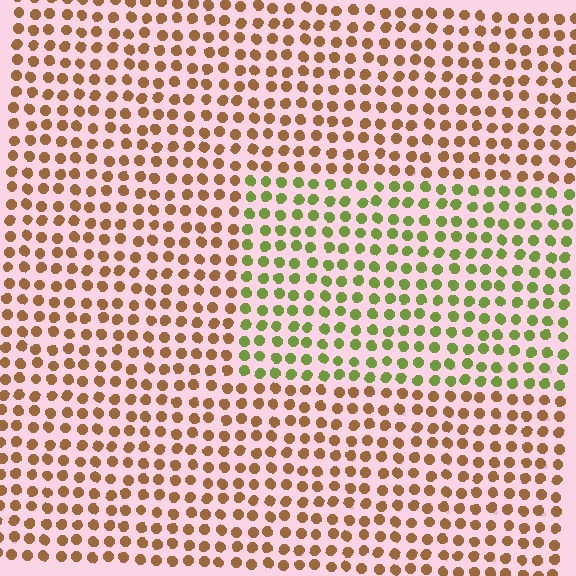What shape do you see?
I see a rectangle.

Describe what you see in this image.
The image is filled with small brown elements in a uniform arrangement. A rectangle-shaped region is visible where the elements are tinted to a slightly different hue, forming a subtle color boundary.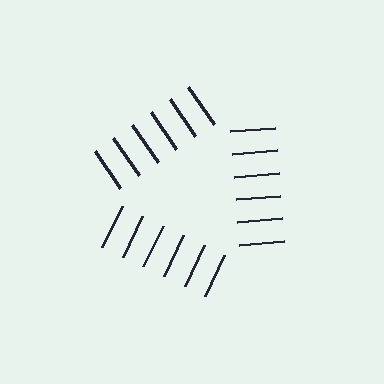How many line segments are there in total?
18 — 6 along each of the 3 edges.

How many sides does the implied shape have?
3 sides — the line-ends trace a triangle.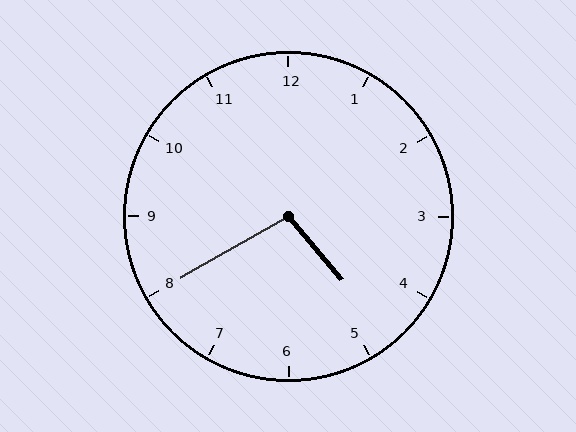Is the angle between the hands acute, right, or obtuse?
It is obtuse.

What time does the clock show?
4:40.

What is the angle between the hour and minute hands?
Approximately 100 degrees.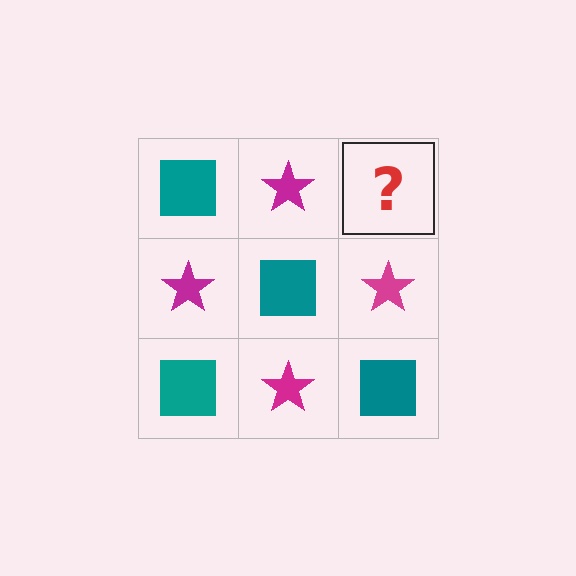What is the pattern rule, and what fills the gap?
The rule is that it alternates teal square and magenta star in a checkerboard pattern. The gap should be filled with a teal square.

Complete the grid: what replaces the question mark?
The question mark should be replaced with a teal square.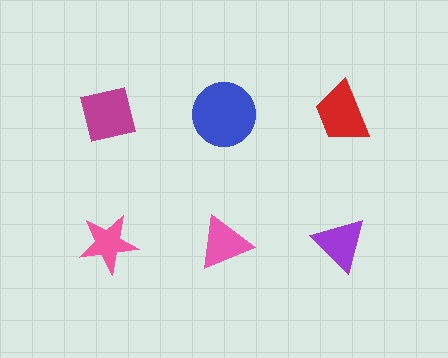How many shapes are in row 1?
3 shapes.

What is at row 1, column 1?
A magenta square.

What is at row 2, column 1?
A pink star.